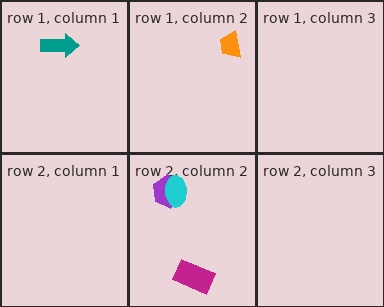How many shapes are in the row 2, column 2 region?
3.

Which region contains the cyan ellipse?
The row 2, column 2 region.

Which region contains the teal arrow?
The row 1, column 1 region.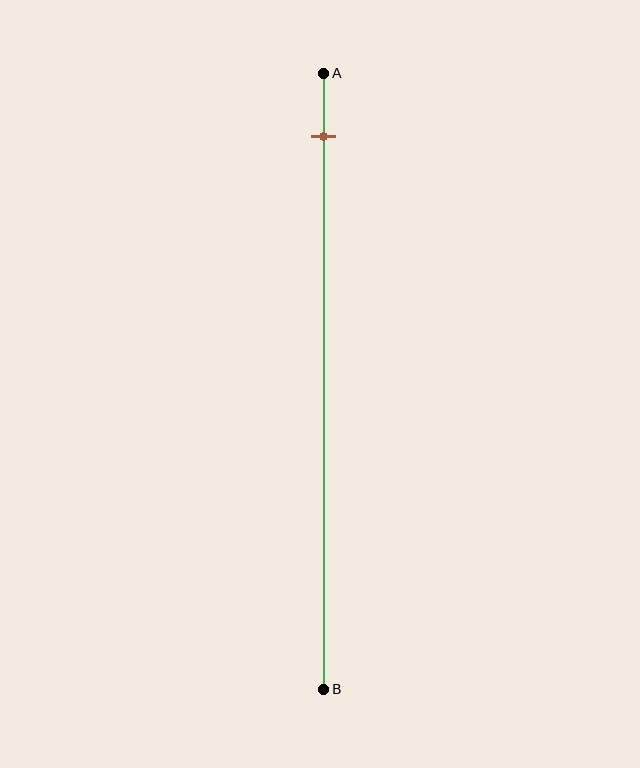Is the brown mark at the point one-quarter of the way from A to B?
No, the mark is at about 10% from A, not at the 25% one-quarter point.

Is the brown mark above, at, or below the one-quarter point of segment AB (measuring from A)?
The brown mark is above the one-quarter point of segment AB.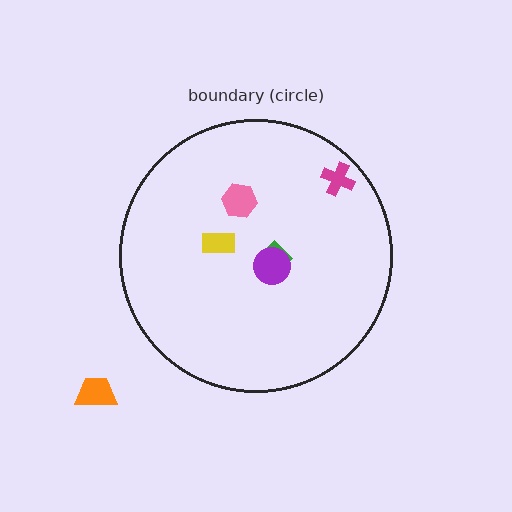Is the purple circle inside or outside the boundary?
Inside.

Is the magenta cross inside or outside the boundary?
Inside.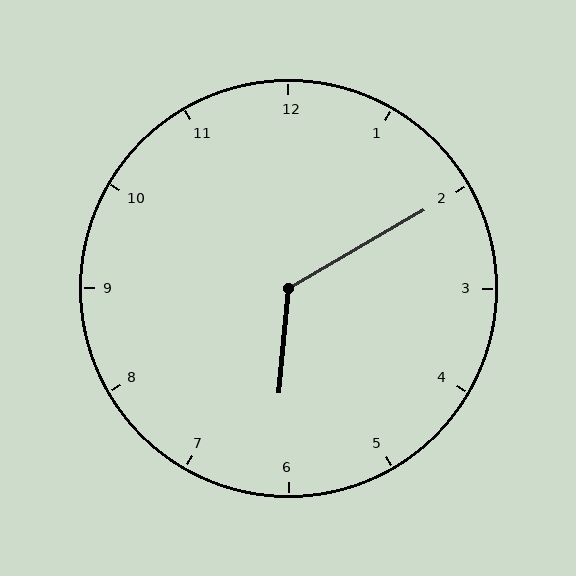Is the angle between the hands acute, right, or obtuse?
It is obtuse.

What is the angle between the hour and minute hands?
Approximately 125 degrees.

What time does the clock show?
6:10.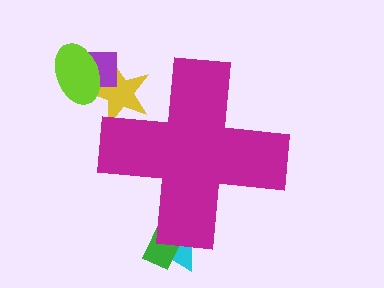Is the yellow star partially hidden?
Yes, the yellow star is partially hidden behind the magenta cross.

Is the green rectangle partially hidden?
Yes, the green rectangle is partially hidden behind the magenta cross.